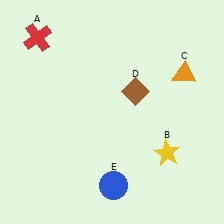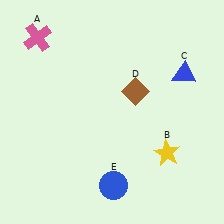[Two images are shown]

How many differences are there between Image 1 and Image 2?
There are 2 differences between the two images.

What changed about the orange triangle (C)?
In Image 1, C is orange. In Image 2, it changed to blue.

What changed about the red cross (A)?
In Image 1, A is red. In Image 2, it changed to pink.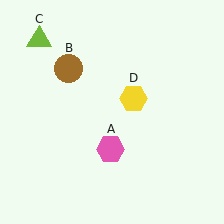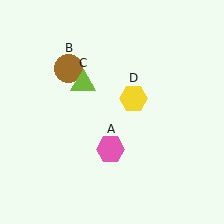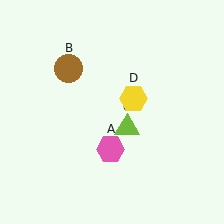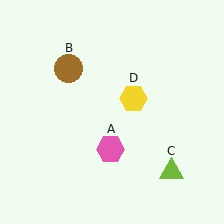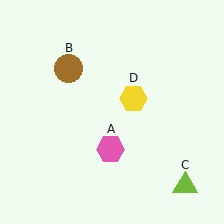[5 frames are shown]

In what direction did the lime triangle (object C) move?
The lime triangle (object C) moved down and to the right.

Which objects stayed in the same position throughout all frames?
Pink hexagon (object A) and brown circle (object B) and yellow hexagon (object D) remained stationary.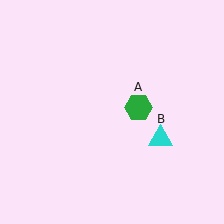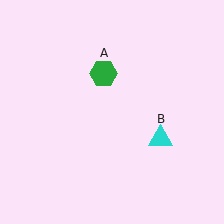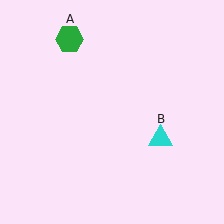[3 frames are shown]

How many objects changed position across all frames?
1 object changed position: green hexagon (object A).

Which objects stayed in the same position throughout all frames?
Cyan triangle (object B) remained stationary.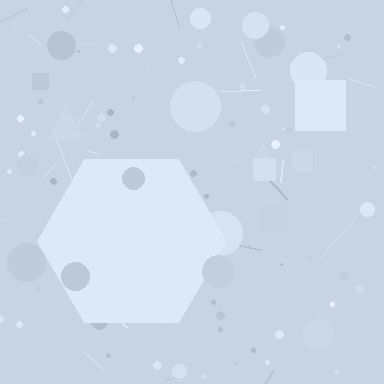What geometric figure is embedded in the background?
A hexagon is embedded in the background.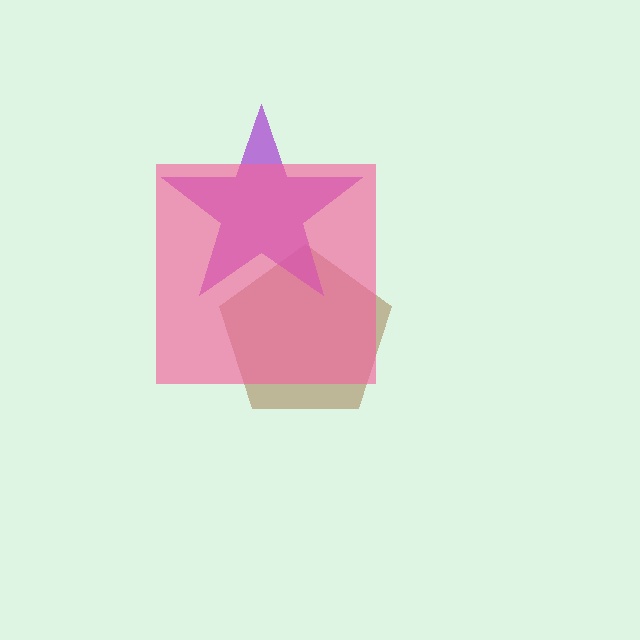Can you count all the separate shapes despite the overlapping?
Yes, there are 3 separate shapes.